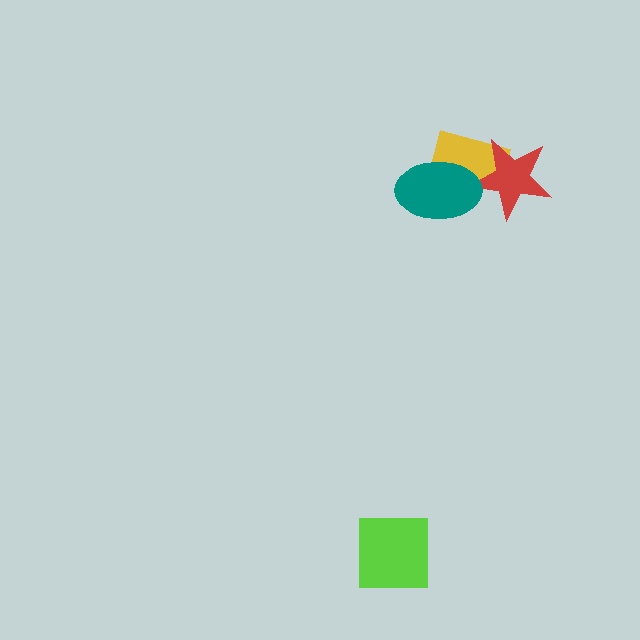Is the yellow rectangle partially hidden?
Yes, it is partially covered by another shape.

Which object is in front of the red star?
The teal ellipse is in front of the red star.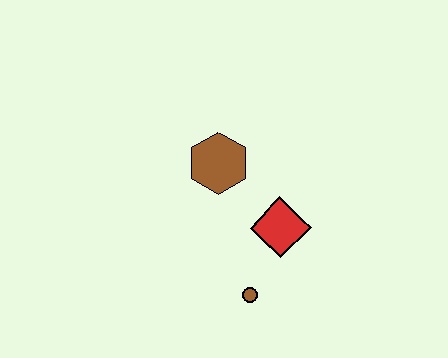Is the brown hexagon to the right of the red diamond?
No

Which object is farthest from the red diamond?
The brown hexagon is farthest from the red diamond.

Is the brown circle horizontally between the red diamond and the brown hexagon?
Yes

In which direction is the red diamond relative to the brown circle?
The red diamond is above the brown circle.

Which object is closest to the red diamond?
The brown circle is closest to the red diamond.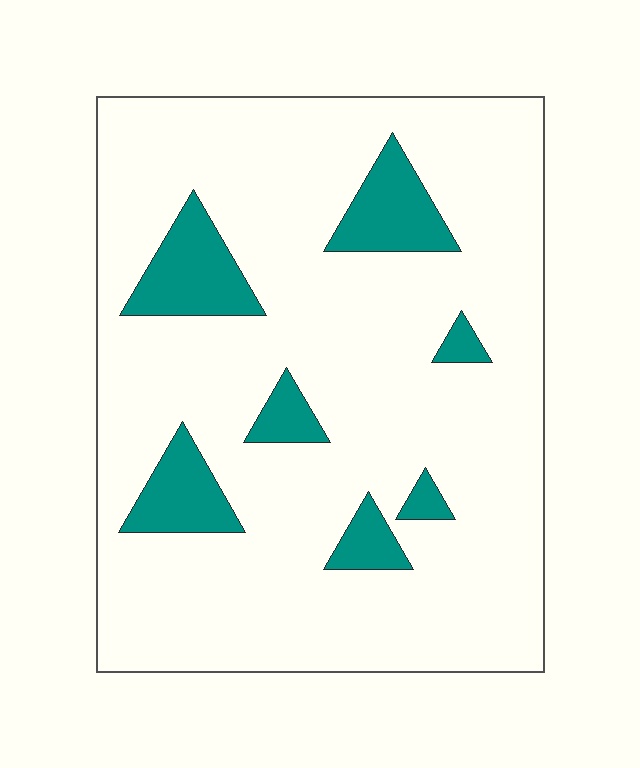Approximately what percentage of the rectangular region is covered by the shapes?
Approximately 15%.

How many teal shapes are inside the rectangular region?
7.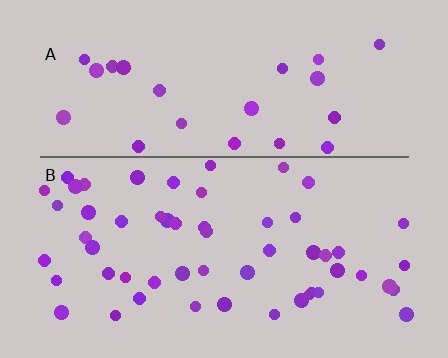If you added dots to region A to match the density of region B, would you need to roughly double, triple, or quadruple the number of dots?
Approximately double.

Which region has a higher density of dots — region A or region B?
B (the bottom).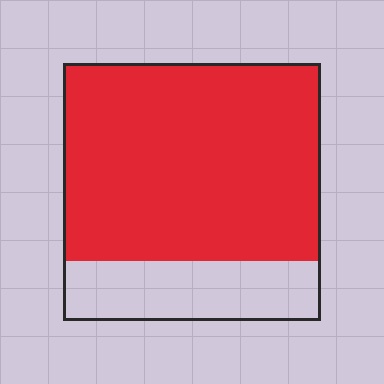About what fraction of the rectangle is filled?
About three quarters (3/4).